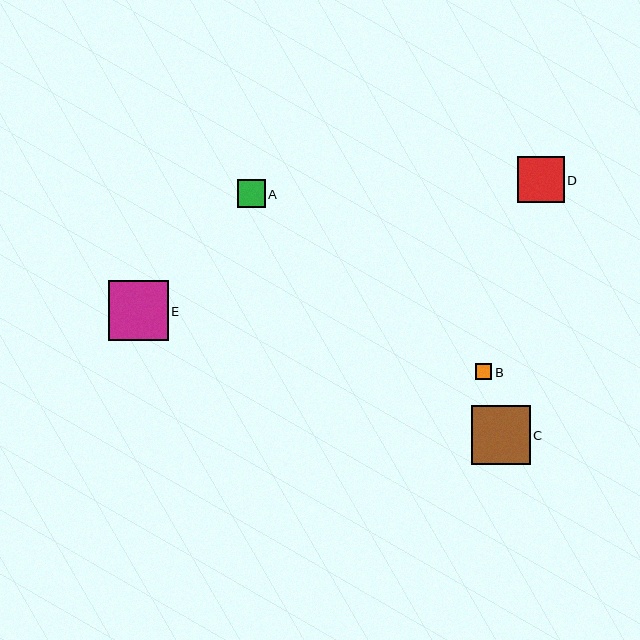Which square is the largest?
Square E is the largest with a size of approximately 60 pixels.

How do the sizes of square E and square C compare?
Square E and square C are approximately the same size.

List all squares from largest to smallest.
From largest to smallest: E, C, D, A, B.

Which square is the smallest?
Square B is the smallest with a size of approximately 16 pixels.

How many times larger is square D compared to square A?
Square D is approximately 1.7 times the size of square A.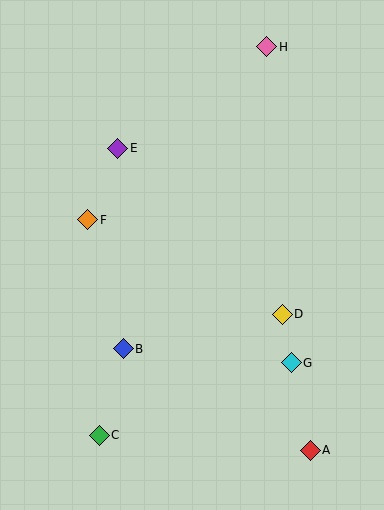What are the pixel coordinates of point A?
Point A is at (310, 450).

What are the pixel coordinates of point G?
Point G is at (291, 363).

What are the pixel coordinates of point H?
Point H is at (267, 47).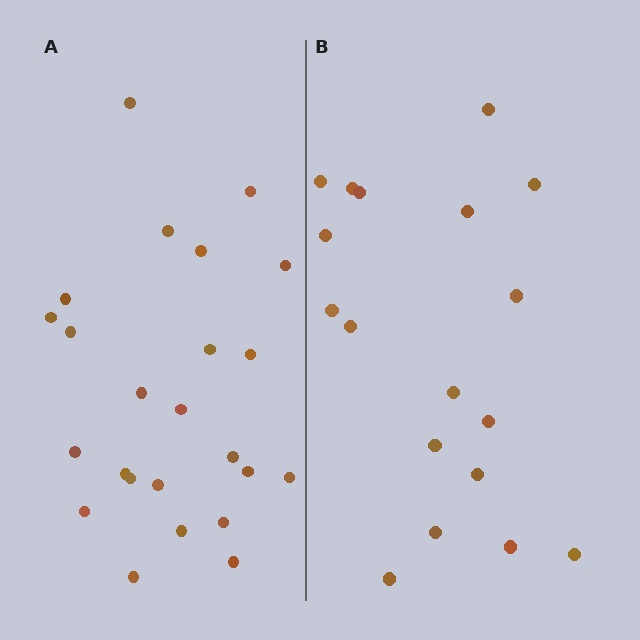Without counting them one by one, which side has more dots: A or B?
Region A (the left region) has more dots.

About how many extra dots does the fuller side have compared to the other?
Region A has about 6 more dots than region B.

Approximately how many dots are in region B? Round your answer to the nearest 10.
About 20 dots. (The exact count is 18, which rounds to 20.)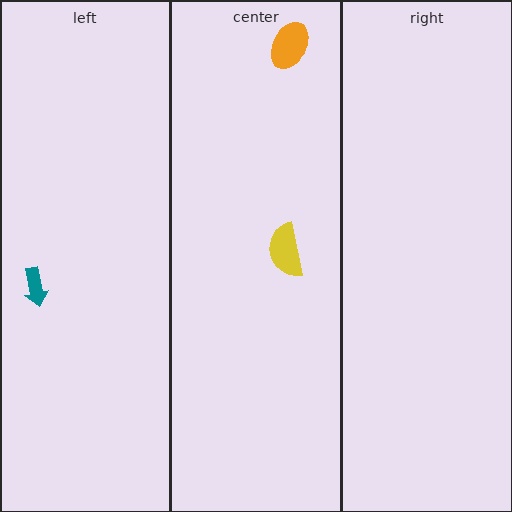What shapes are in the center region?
The yellow semicircle, the orange ellipse.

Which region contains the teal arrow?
The left region.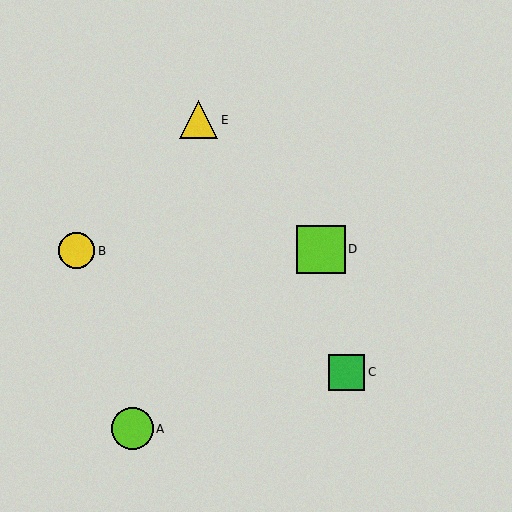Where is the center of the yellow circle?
The center of the yellow circle is at (77, 251).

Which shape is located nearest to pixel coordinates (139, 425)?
The lime circle (labeled A) at (132, 429) is nearest to that location.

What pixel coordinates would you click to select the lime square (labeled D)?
Click at (321, 249) to select the lime square D.